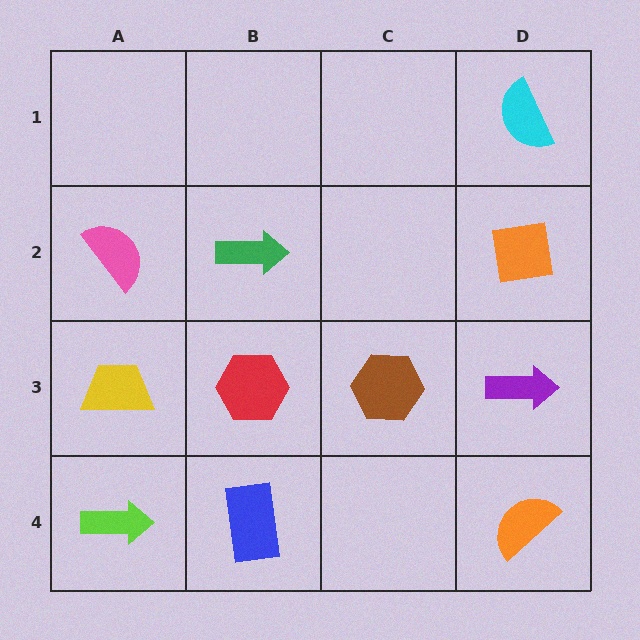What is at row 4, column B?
A blue rectangle.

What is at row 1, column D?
A cyan semicircle.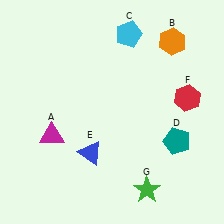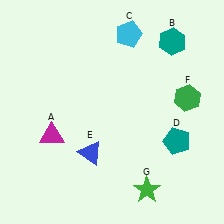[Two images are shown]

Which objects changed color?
B changed from orange to teal. F changed from red to green.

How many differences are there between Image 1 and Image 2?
There are 2 differences between the two images.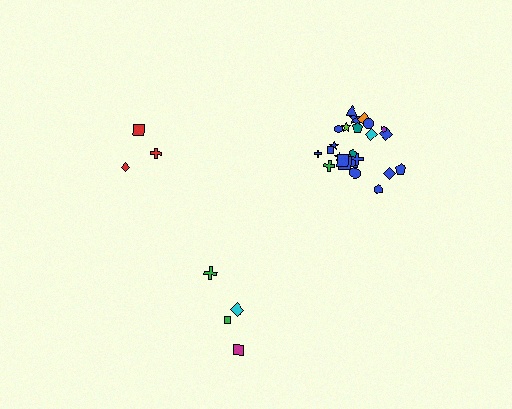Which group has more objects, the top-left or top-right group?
The top-right group.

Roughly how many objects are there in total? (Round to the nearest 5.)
Roughly 30 objects in total.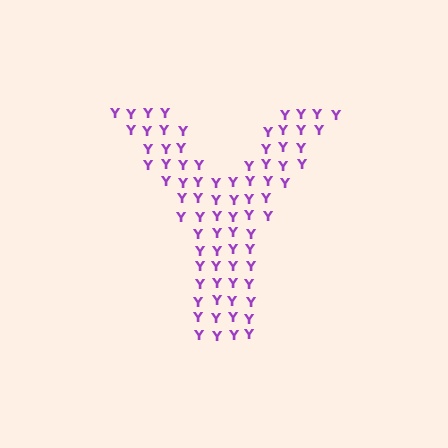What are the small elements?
The small elements are letter Y's.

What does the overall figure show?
The overall figure shows the letter Y.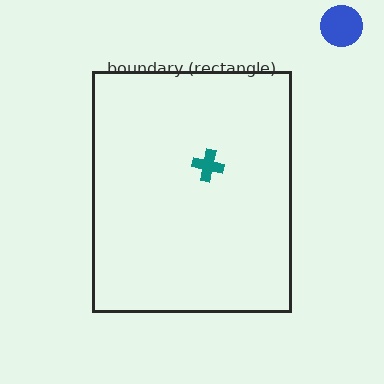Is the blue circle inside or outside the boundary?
Outside.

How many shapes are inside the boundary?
1 inside, 1 outside.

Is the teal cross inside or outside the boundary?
Inside.